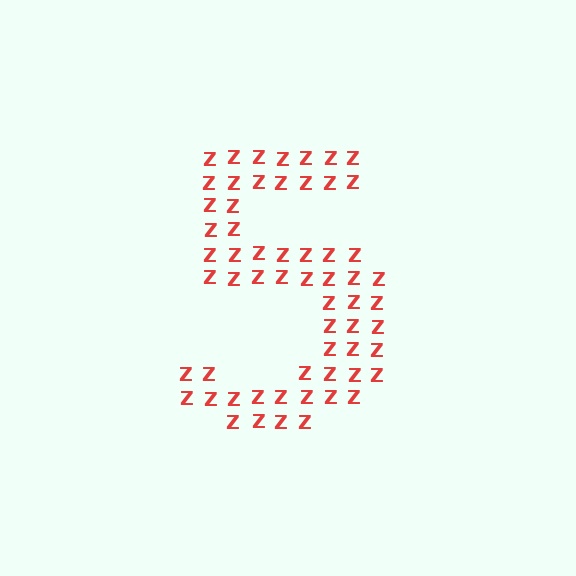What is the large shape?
The large shape is the digit 5.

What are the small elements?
The small elements are letter Z's.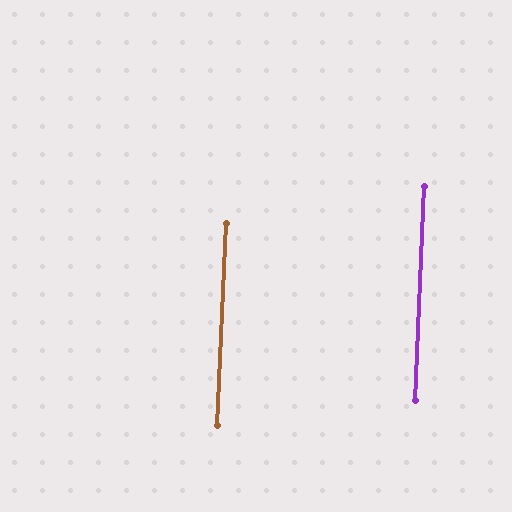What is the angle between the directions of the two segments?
Approximately 0 degrees.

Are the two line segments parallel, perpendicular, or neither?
Parallel — their directions differ by only 0.2°.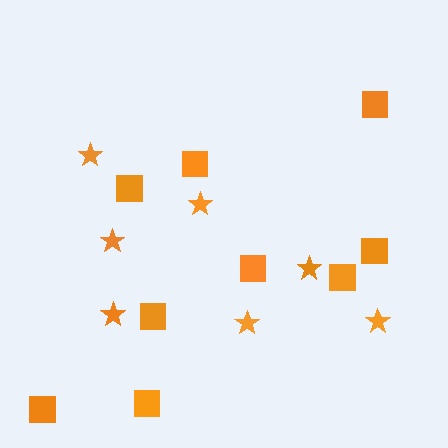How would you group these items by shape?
There are 2 groups: one group of squares (9) and one group of stars (7).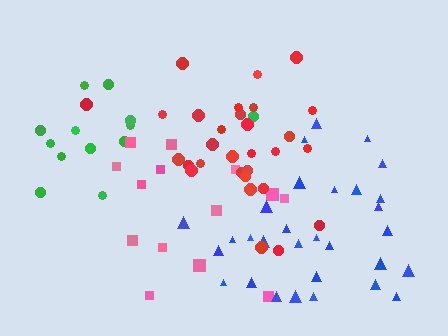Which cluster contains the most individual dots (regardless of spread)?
Blue (30).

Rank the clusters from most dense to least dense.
red, blue, pink, green.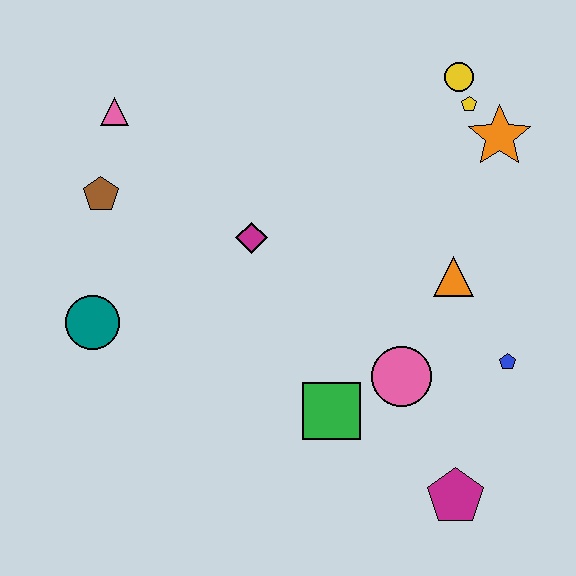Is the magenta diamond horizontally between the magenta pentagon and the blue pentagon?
No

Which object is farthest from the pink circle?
The pink triangle is farthest from the pink circle.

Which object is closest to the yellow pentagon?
The yellow circle is closest to the yellow pentagon.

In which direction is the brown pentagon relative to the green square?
The brown pentagon is to the left of the green square.